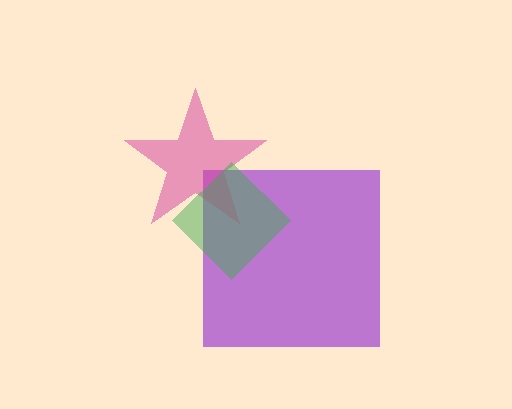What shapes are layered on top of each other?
The layered shapes are: a purple square, a magenta star, a green diamond.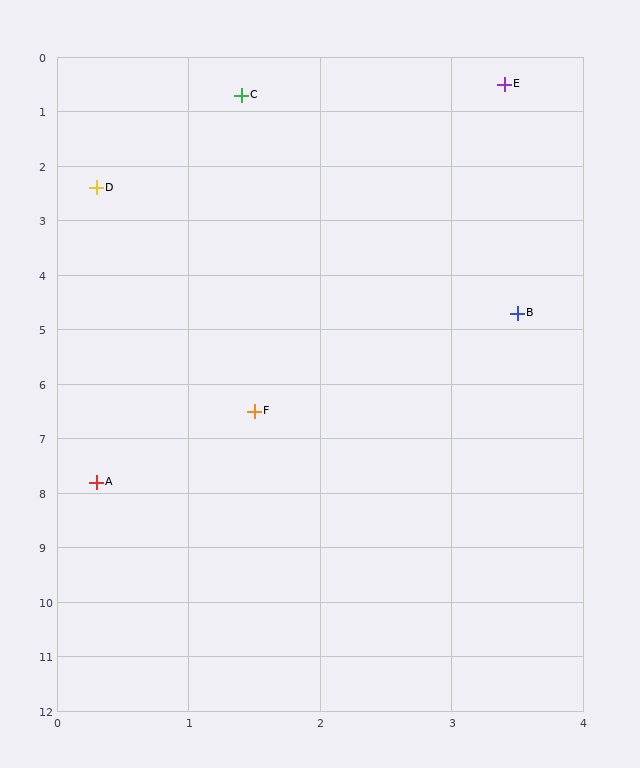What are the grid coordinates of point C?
Point C is at approximately (1.4, 0.7).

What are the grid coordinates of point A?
Point A is at approximately (0.3, 7.8).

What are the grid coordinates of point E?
Point E is at approximately (3.4, 0.5).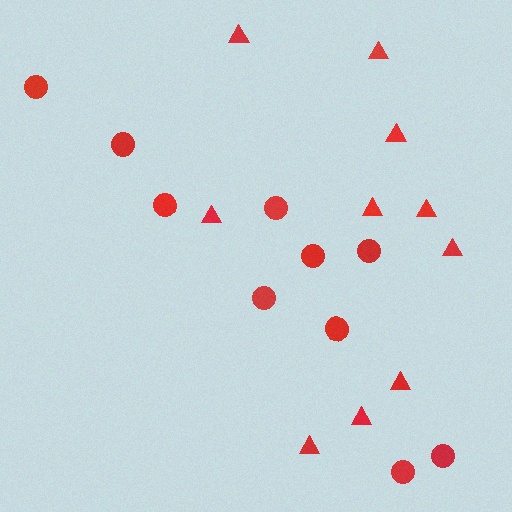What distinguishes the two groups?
There are 2 groups: one group of triangles (10) and one group of circles (10).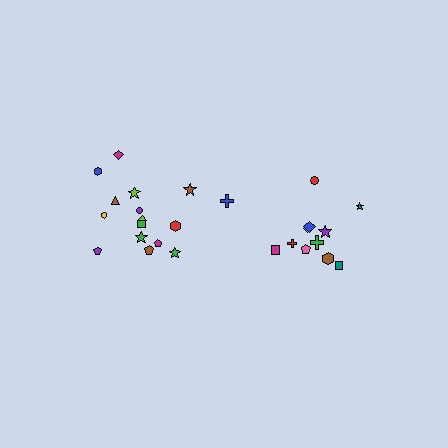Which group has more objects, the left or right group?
The left group.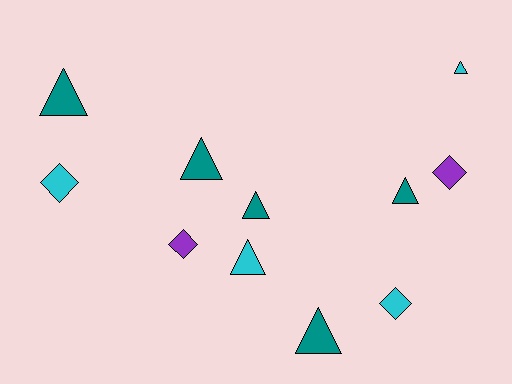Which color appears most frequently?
Teal, with 5 objects.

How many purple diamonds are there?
There are 2 purple diamonds.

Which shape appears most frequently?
Triangle, with 7 objects.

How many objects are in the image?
There are 11 objects.